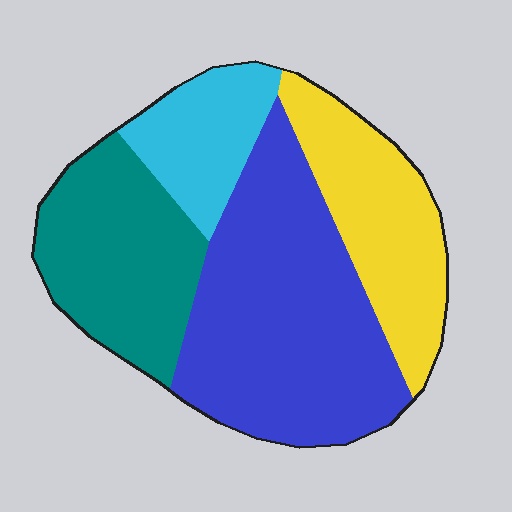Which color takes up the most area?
Blue, at roughly 40%.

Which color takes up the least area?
Cyan, at roughly 15%.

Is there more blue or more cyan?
Blue.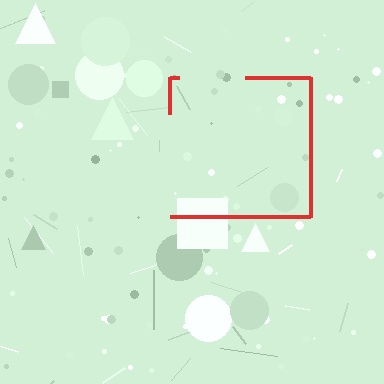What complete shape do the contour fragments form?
The contour fragments form a square.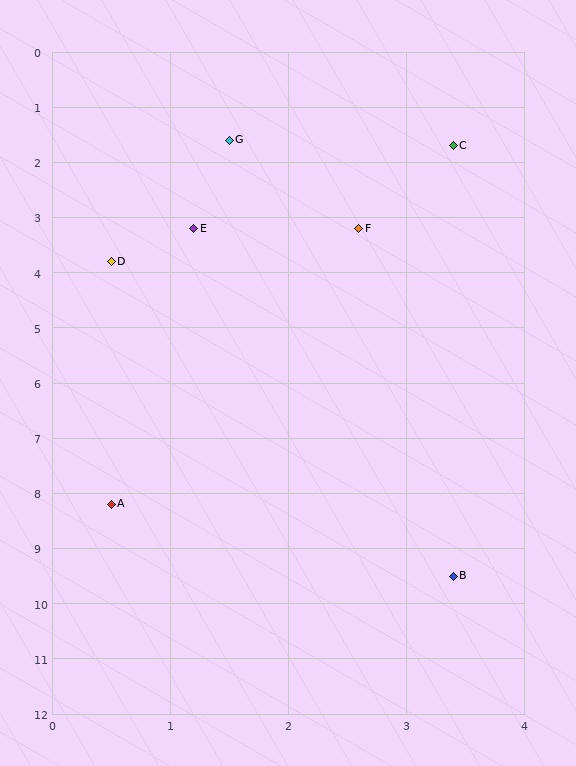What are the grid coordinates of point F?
Point F is at approximately (2.6, 3.2).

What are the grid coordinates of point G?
Point G is at approximately (1.5, 1.6).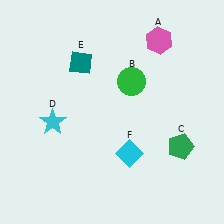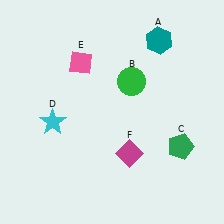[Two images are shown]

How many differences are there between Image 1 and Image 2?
There are 3 differences between the two images.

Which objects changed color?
A changed from pink to teal. E changed from teal to pink. F changed from cyan to magenta.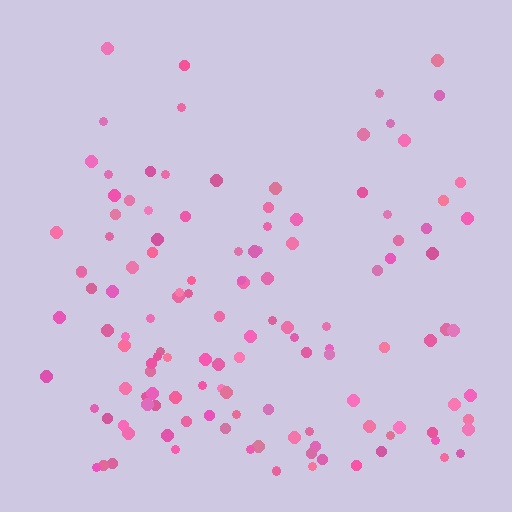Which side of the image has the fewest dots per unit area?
The top.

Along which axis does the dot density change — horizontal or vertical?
Vertical.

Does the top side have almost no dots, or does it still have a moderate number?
Still a moderate number, just noticeably fewer than the bottom.